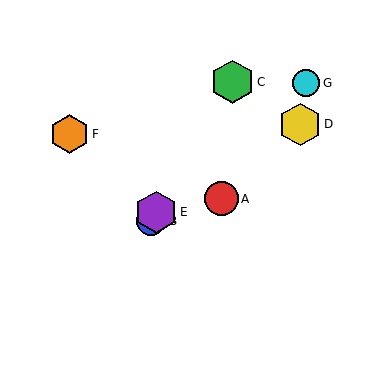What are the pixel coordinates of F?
Object F is at (70, 134).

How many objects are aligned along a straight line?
3 objects (B, C, E) are aligned along a straight line.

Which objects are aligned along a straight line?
Objects B, C, E are aligned along a straight line.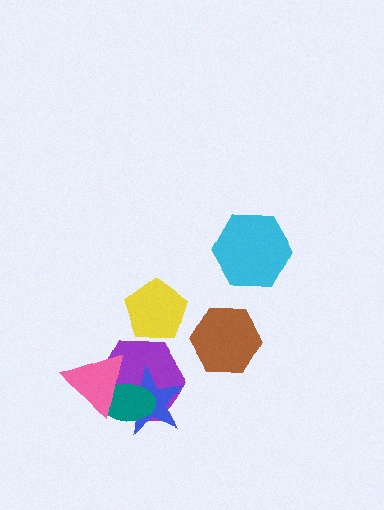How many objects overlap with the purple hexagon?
3 objects overlap with the purple hexagon.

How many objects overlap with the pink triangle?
3 objects overlap with the pink triangle.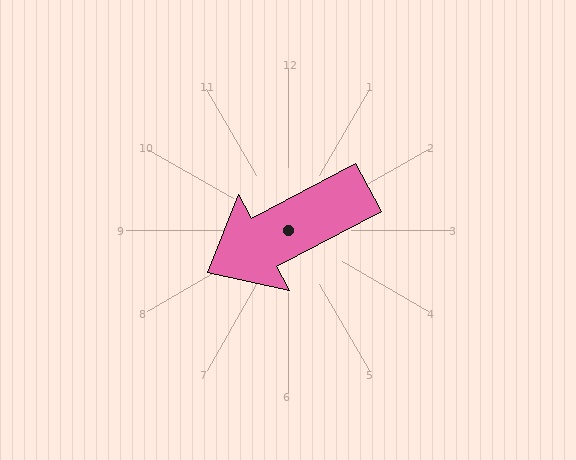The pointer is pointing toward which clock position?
Roughly 8 o'clock.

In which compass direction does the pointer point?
Southwest.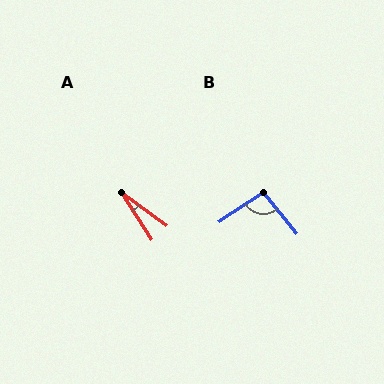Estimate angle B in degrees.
Approximately 96 degrees.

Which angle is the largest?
B, at approximately 96 degrees.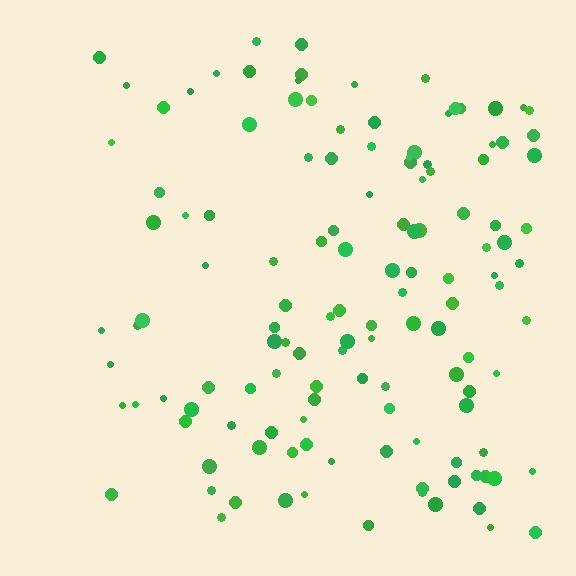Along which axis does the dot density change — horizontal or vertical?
Horizontal.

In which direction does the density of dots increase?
From left to right, with the right side densest.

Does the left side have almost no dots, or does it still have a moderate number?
Still a moderate number, just noticeably fewer than the right.